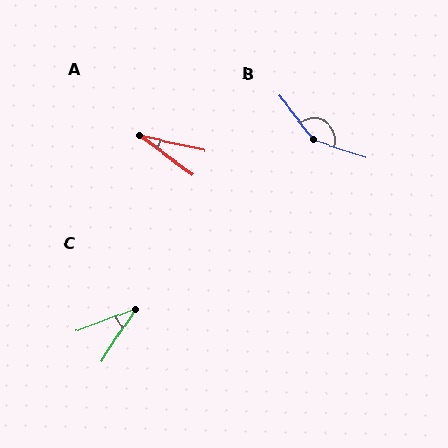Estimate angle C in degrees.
Approximately 36 degrees.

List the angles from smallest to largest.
A (24°), C (36°), B (146°).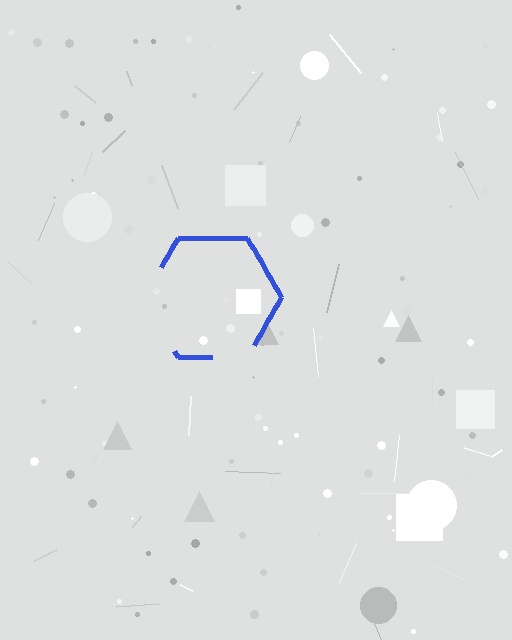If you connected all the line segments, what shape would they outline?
They would outline a hexagon.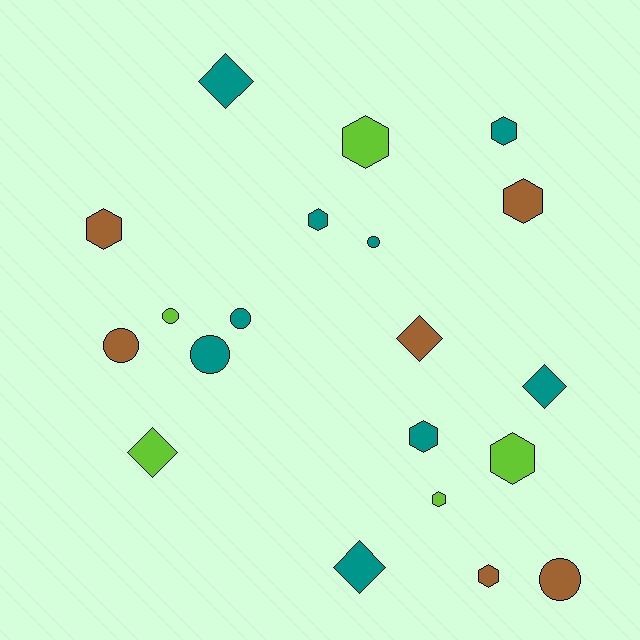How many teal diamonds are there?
There are 3 teal diamonds.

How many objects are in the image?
There are 20 objects.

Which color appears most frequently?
Teal, with 9 objects.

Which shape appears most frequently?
Hexagon, with 9 objects.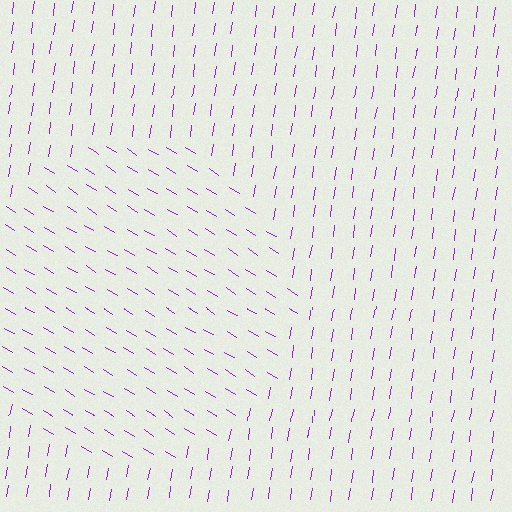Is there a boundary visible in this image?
Yes, there is a texture boundary formed by a change in line orientation.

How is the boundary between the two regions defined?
The boundary is defined purely by a change in line orientation (approximately 68 degrees difference). All lines are the same color and thickness.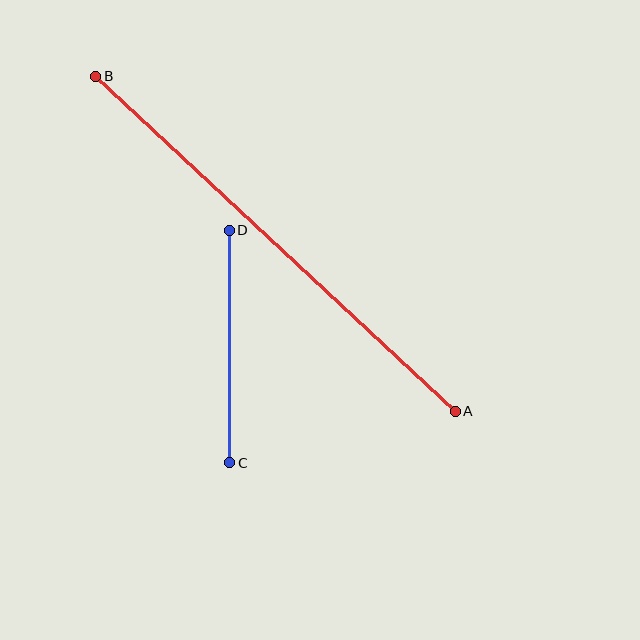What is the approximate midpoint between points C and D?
The midpoint is at approximately (230, 346) pixels.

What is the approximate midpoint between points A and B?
The midpoint is at approximately (276, 244) pixels.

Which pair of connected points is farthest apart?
Points A and B are farthest apart.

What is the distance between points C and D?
The distance is approximately 233 pixels.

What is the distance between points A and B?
The distance is approximately 491 pixels.